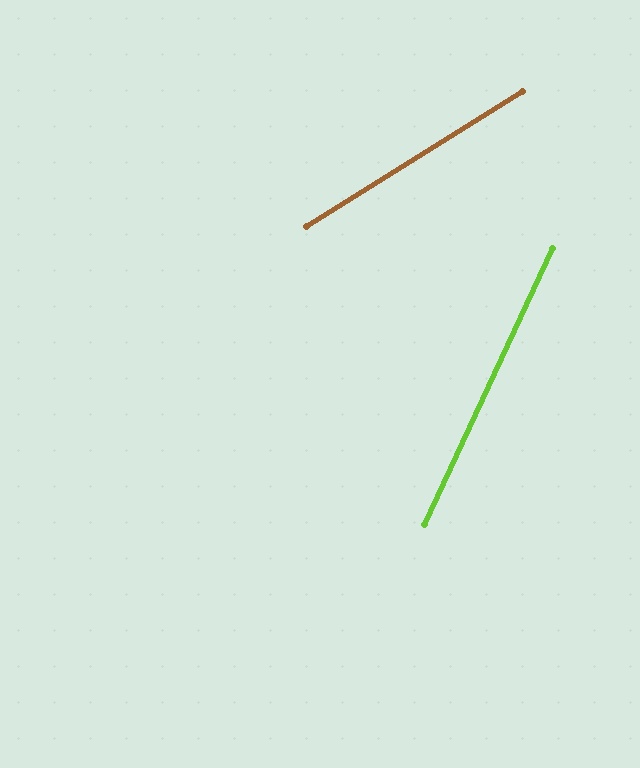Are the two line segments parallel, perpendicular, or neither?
Neither parallel nor perpendicular — they differ by about 33°.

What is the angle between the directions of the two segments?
Approximately 33 degrees.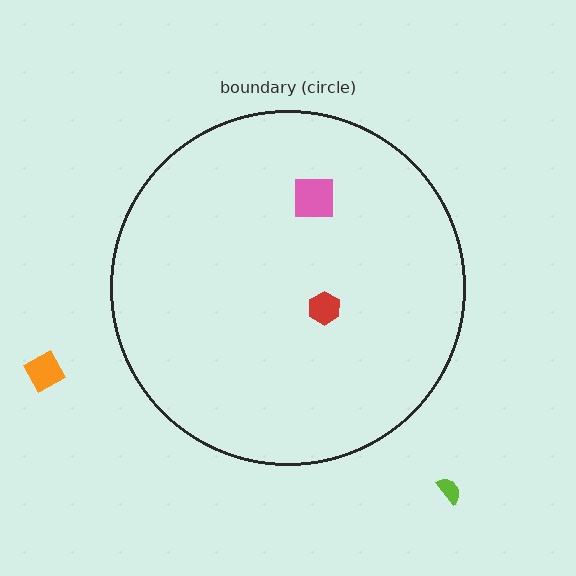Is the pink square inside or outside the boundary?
Inside.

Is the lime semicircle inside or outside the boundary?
Outside.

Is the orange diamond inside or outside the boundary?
Outside.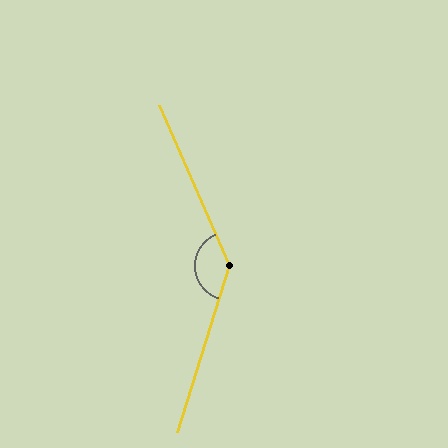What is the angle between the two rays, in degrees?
Approximately 139 degrees.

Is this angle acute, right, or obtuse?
It is obtuse.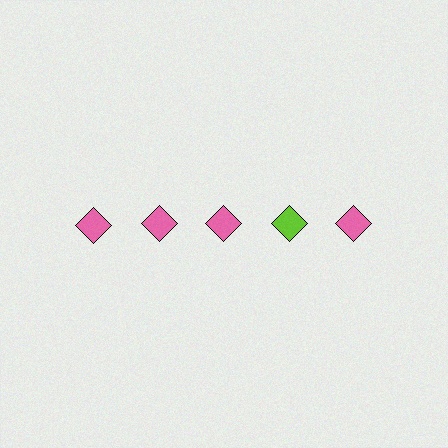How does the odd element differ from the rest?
It has a different color: lime instead of pink.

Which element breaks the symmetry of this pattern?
The lime diamond in the top row, second from right column breaks the symmetry. All other shapes are pink diamonds.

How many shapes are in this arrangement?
There are 5 shapes arranged in a grid pattern.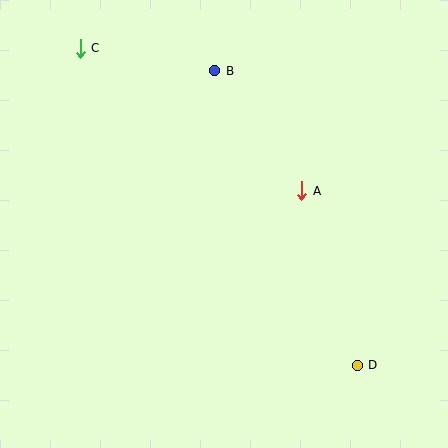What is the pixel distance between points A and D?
The distance between A and D is 183 pixels.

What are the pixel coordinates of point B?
Point B is at (215, 71).